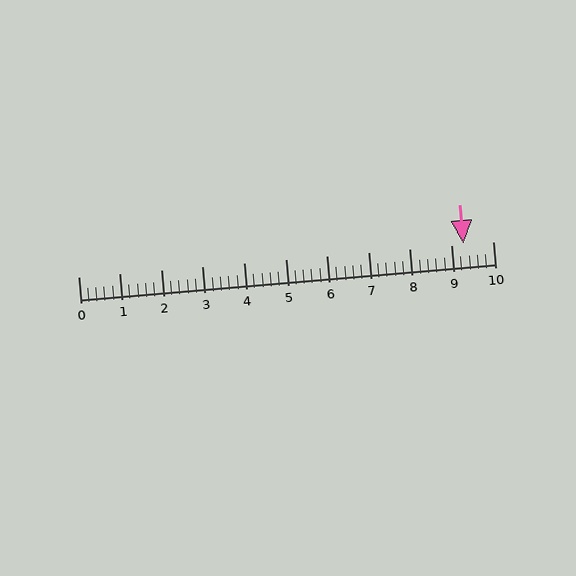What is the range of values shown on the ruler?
The ruler shows values from 0 to 10.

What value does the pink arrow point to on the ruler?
The pink arrow points to approximately 9.3.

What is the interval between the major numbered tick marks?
The major tick marks are spaced 1 units apart.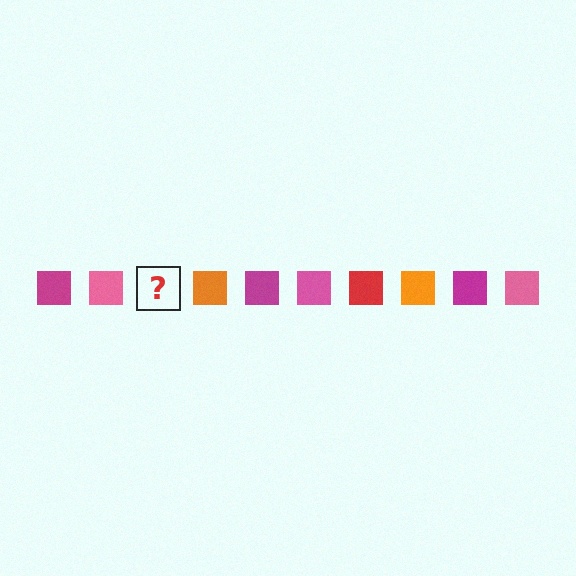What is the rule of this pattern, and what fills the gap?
The rule is that the pattern cycles through magenta, pink, red, orange squares. The gap should be filled with a red square.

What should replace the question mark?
The question mark should be replaced with a red square.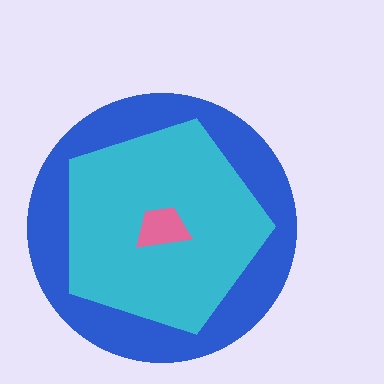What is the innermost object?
The pink trapezoid.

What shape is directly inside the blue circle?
The cyan pentagon.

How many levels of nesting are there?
3.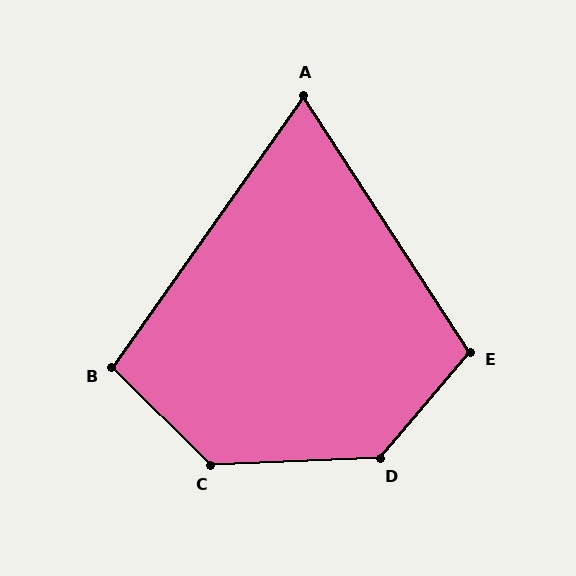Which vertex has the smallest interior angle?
A, at approximately 68 degrees.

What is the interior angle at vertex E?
Approximately 107 degrees (obtuse).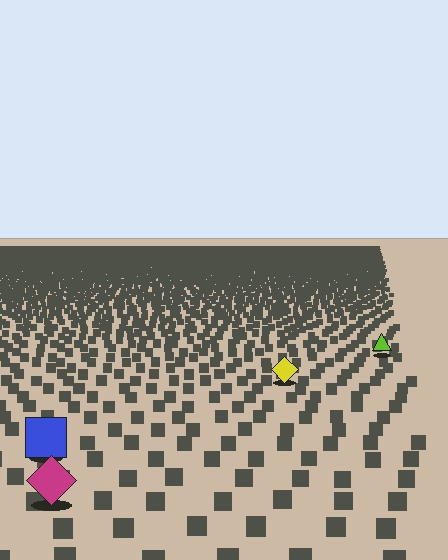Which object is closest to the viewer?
The magenta diamond is closest. The texture marks near it are larger and more spread out.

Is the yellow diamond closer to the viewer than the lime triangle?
Yes. The yellow diamond is closer — you can tell from the texture gradient: the ground texture is coarser near it.